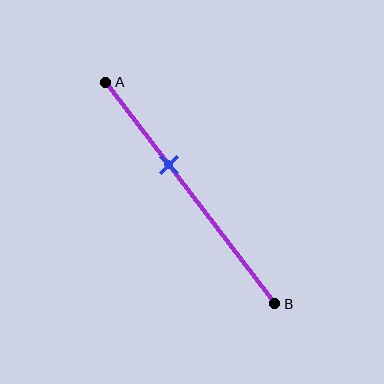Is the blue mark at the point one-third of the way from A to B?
No, the mark is at about 35% from A, not at the 33% one-third point.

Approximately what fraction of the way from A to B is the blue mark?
The blue mark is approximately 35% of the way from A to B.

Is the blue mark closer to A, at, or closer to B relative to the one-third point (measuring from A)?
The blue mark is closer to point B than the one-third point of segment AB.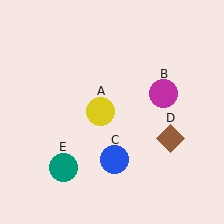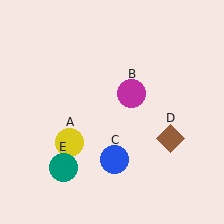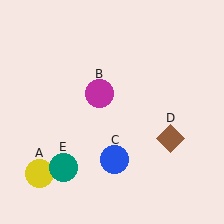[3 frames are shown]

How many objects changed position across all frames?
2 objects changed position: yellow circle (object A), magenta circle (object B).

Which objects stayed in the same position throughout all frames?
Blue circle (object C) and brown diamond (object D) and teal circle (object E) remained stationary.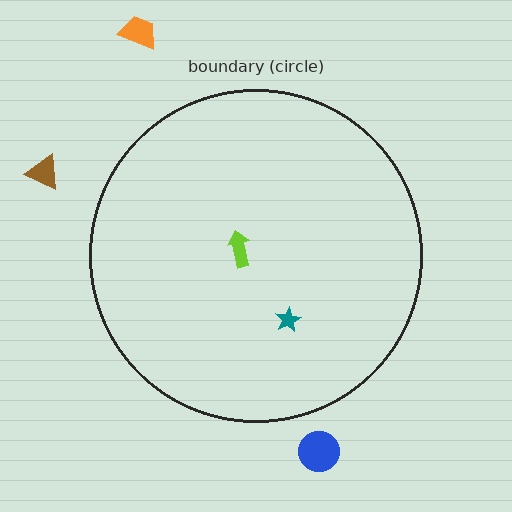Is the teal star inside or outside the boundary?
Inside.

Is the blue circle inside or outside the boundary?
Outside.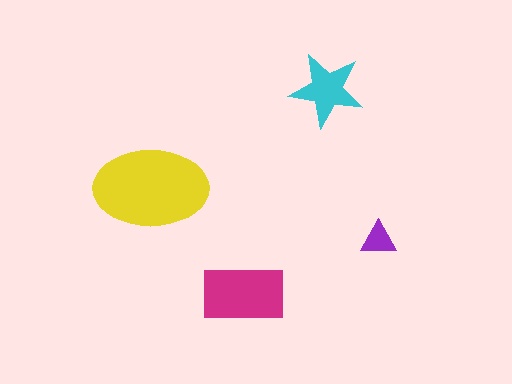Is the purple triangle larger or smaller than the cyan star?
Smaller.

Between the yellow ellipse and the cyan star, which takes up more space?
The yellow ellipse.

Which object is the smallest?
The purple triangle.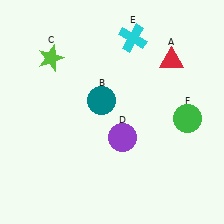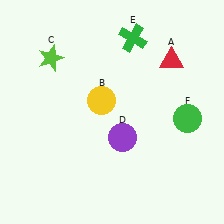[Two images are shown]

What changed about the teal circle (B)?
In Image 1, B is teal. In Image 2, it changed to yellow.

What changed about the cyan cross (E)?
In Image 1, E is cyan. In Image 2, it changed to green.